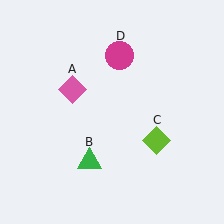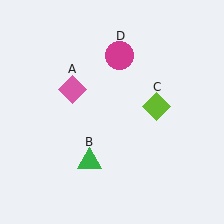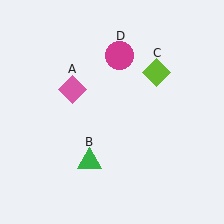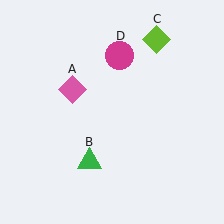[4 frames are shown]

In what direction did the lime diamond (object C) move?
The lime diamond (object C) moved up.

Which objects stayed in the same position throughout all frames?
Pink diamond (object A) and green triangle (object B) and magenta circle (object D) remained stationary.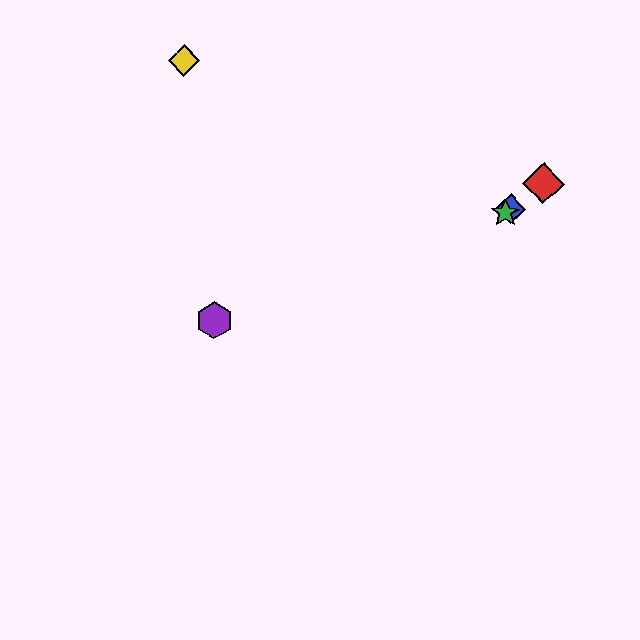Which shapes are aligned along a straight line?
The red diamond, the blue diamond, the green star are aligned along a straight line.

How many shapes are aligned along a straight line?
3 shapes (the red diamond, the blue diamond, the green star) are aligned along a straight line.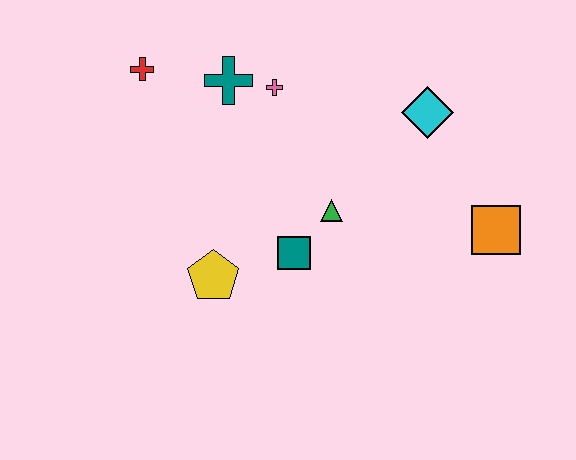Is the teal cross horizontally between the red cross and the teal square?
Yes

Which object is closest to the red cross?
The teal cross is closest to the red cross.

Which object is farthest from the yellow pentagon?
The orange square is farthest from the yellow pentagon.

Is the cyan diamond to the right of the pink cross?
Yes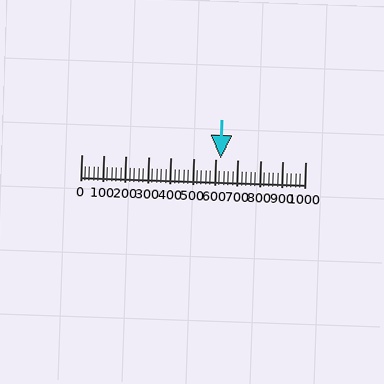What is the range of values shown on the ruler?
The ruler shows values from 0 to 1000.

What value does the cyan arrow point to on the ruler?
The cyan arrow points to approximately 621.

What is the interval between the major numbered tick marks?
The major tick marks are spaced 100 units apart.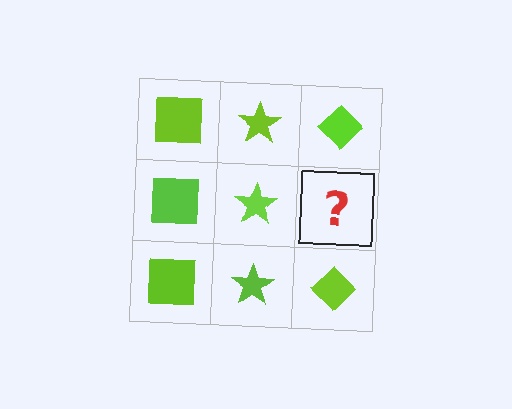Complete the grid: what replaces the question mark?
The question mark should be replaced with a lime diamond.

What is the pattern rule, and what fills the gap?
The rule is that each column has a consistent shape. The gap should be filled with a lime diamond.